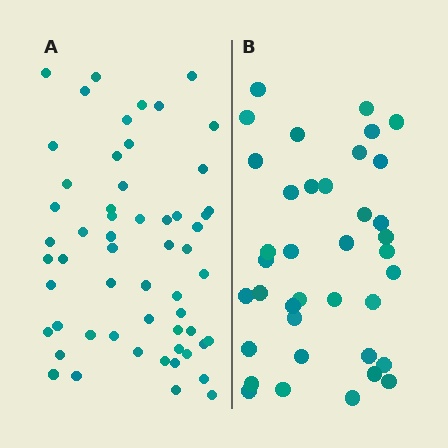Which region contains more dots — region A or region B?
Region A (the left region) has more dots.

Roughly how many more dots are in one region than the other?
Region A has approximately 20 more dots than region B.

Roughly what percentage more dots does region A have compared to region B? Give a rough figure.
About 50% more.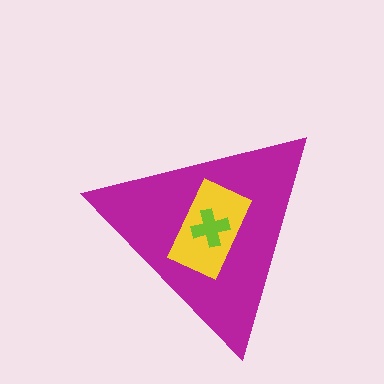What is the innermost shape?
The lime cross.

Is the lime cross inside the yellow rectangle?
Yes.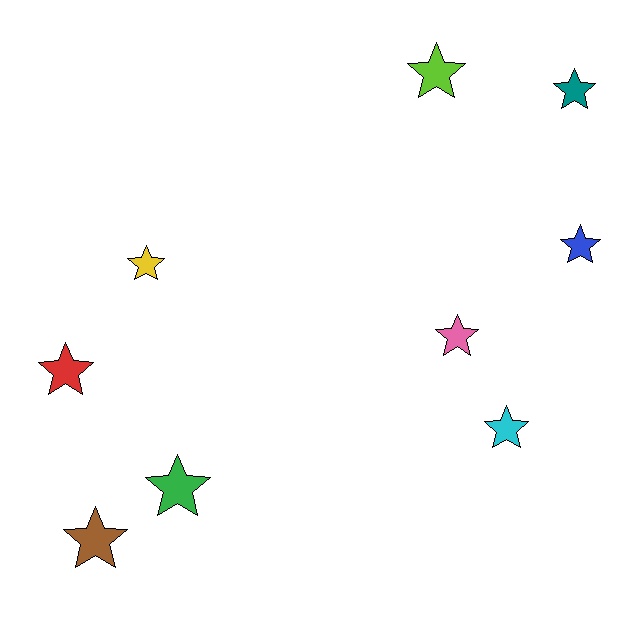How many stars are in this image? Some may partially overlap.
There are 9 stars.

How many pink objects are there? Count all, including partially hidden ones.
There is 1 pink object.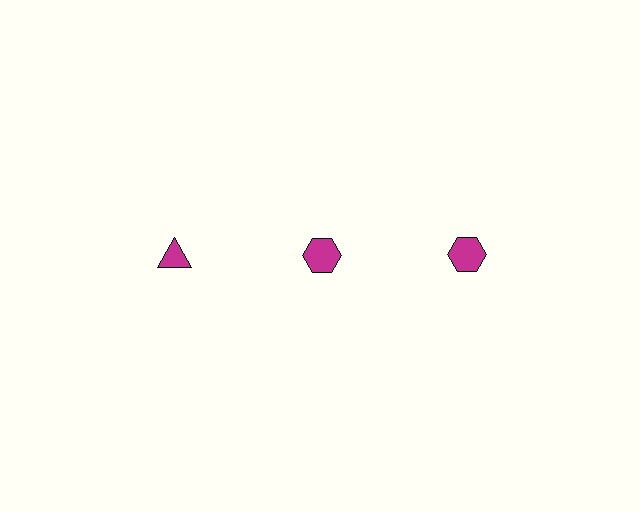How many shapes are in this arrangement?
There are 3 shapes arranged in a grid pattern.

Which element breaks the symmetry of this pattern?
The magenta triangle in the top row, leftmost column breaks the symmetry. All other shapes are magenta hexagons.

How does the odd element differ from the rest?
It has a different shape: triangle instead of hexagon.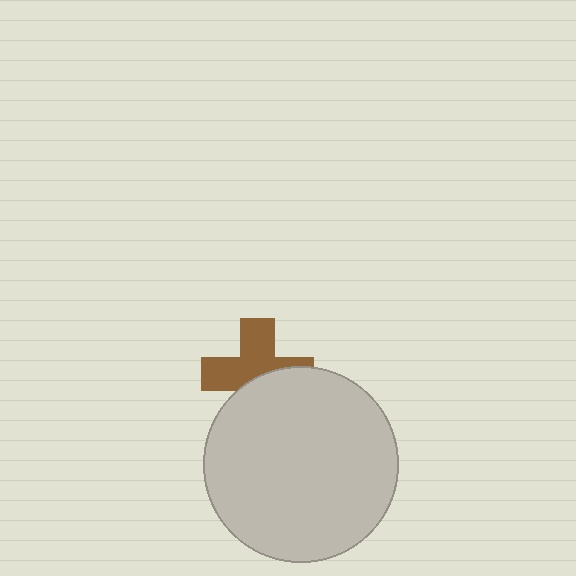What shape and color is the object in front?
The object in front is a light gray circle.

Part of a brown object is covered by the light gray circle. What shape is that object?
It is a cross.